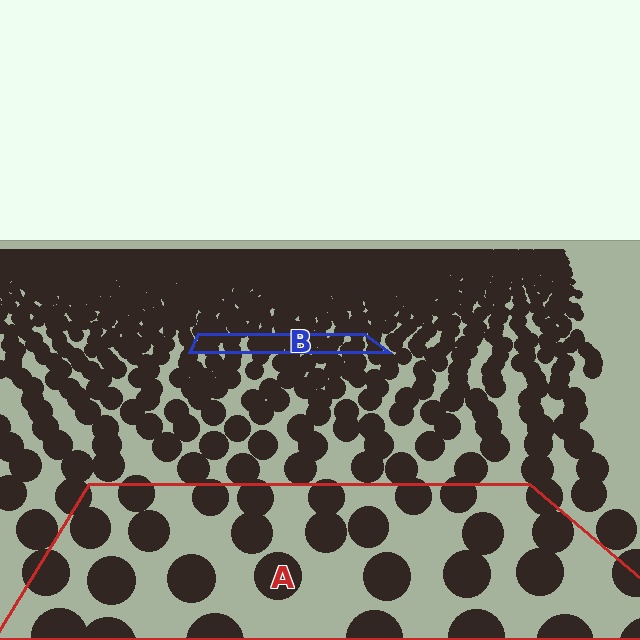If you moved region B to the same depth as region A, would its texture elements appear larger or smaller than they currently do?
They would appear larger. At a closer depth, the same texture elements are projected at a bigger on-screen size.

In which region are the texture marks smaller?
The texture marks are smaller in region B, because it is farther away.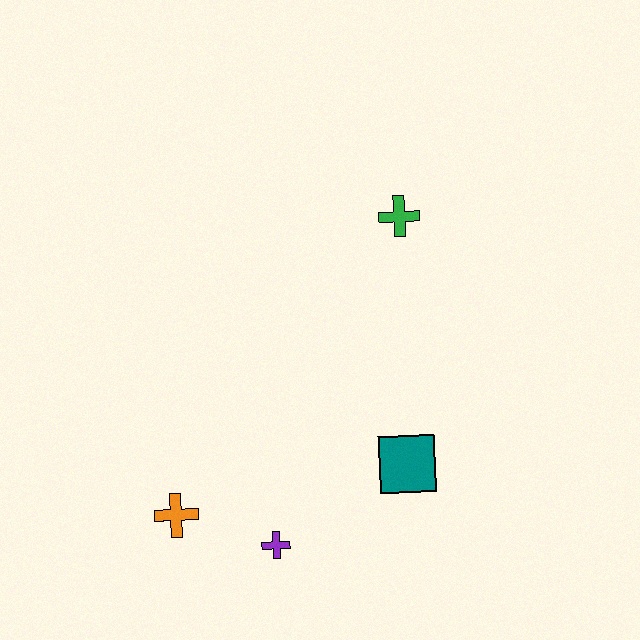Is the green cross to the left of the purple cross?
No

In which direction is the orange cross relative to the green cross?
The orange cross is below the green cross.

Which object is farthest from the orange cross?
The green cross is farthest from the orange cross.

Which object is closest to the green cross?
The teal square is closest to the green cross.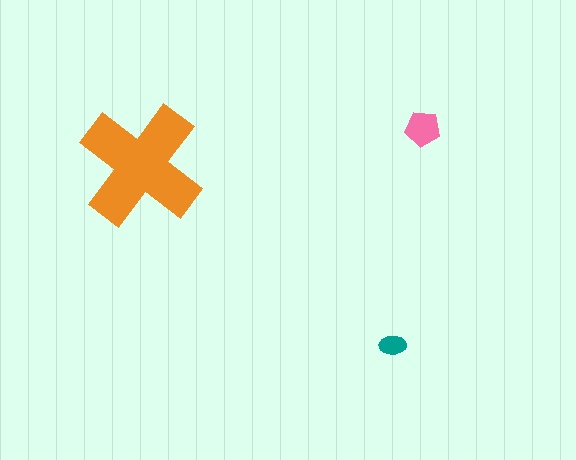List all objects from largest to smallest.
The orange cross, the pink pentagon, the teal ellipse.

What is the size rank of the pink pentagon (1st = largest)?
2nd.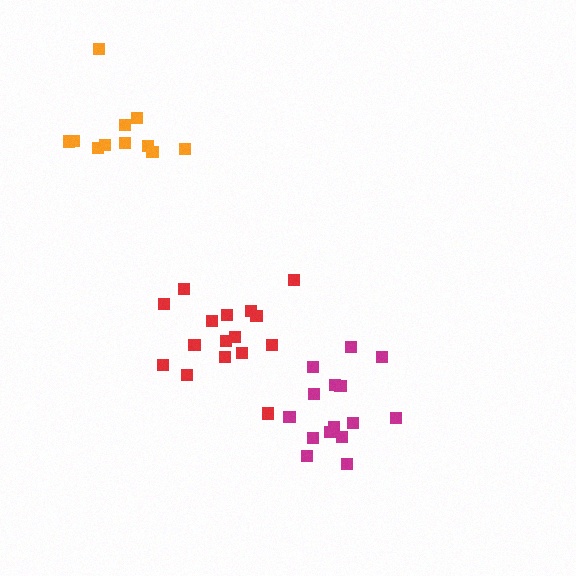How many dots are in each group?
Group 1: 16 dots, Group 2: 11 dots, Group 3: 15 dots (42 total).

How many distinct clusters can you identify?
There are 3 distinct clusters.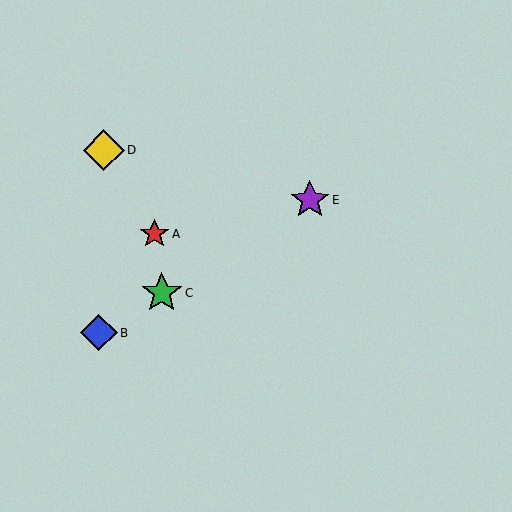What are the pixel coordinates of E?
Object E is at (310, 200).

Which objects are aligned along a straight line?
Objects B, C, E are aligned along a straight line.